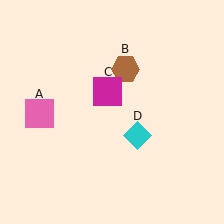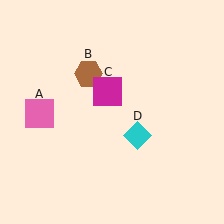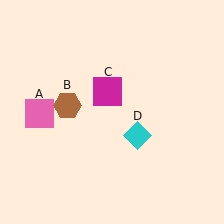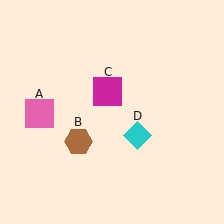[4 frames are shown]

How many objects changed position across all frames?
1 object changed position: brown hexagon (object B).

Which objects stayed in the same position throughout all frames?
Pink square (object A) and magenta square (object C) and cyan diamond (object D) remained stationary.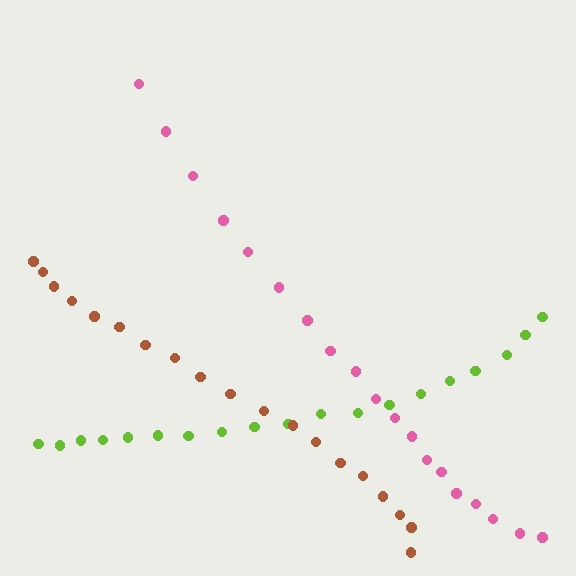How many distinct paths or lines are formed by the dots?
There are 3 distinct paths.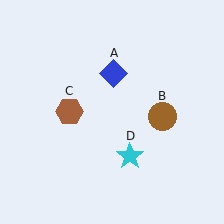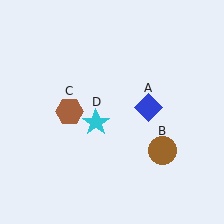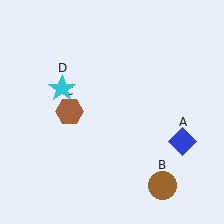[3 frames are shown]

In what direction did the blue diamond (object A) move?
The blue diamond (object A) moved down and to the right.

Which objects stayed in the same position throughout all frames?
Brown hexagon (object C) remained stationary.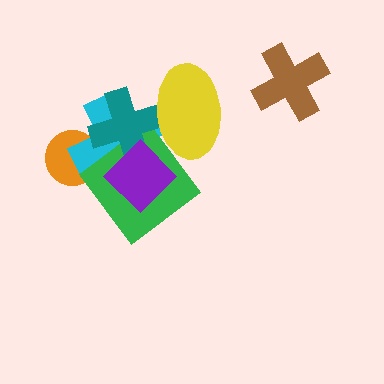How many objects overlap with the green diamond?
3 objects overlap with the green diamond.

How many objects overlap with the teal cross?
4 objects overlap with the teal cross.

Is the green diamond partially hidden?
Yes, it is partially covered by another shape.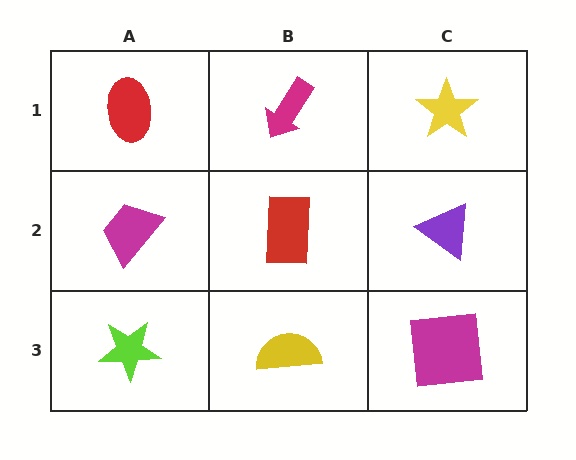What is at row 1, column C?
A yellow star.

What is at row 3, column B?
A yellow semicircle.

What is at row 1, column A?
A red ellipse.